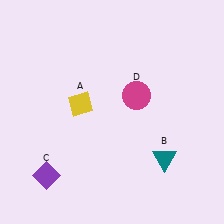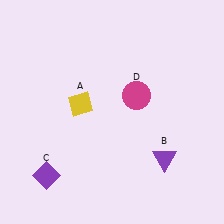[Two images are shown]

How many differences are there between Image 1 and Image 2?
There is 1 difference between the two images.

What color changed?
The triangle (B) changed from teal in Image 1 to purple in Image 2.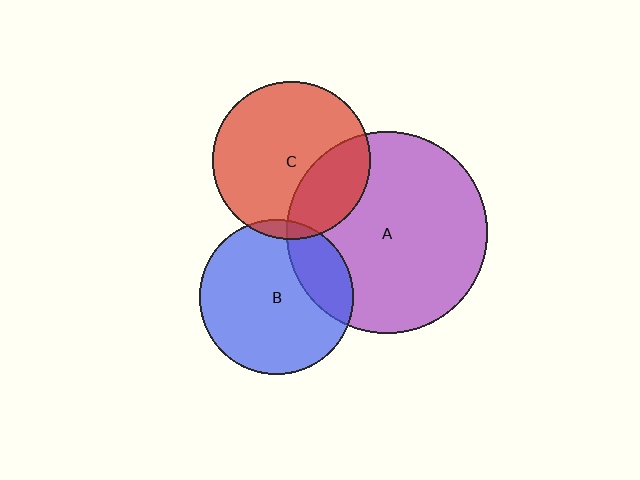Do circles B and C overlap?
Yes.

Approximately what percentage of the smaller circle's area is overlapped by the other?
Approximately 5%.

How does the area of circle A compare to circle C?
Approximately 1.6 times.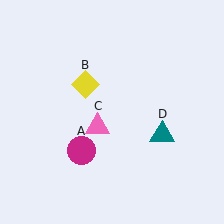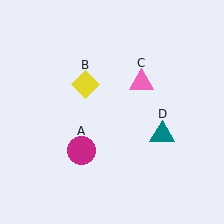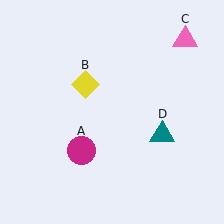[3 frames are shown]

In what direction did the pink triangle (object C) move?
The pink triangle (object C) moved up and to the right.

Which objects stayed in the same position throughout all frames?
Magenta circle (object A) and yellow diamond (object B) and teal triangle (object D) remained stationary.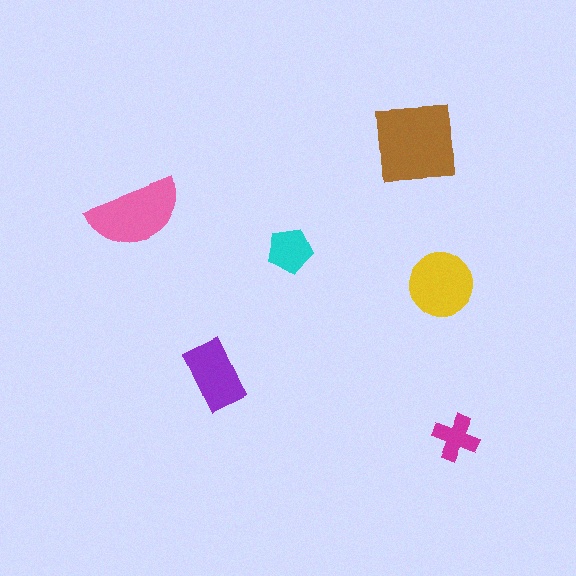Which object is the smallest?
The magenta cross.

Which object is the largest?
The brown square.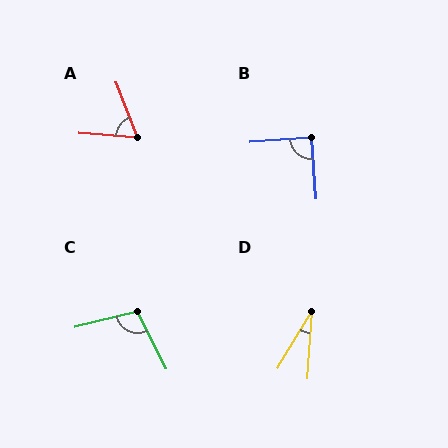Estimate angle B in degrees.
Approximately 90 degrees.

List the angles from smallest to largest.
D (27°), A (64°), B (90°), C (103°).